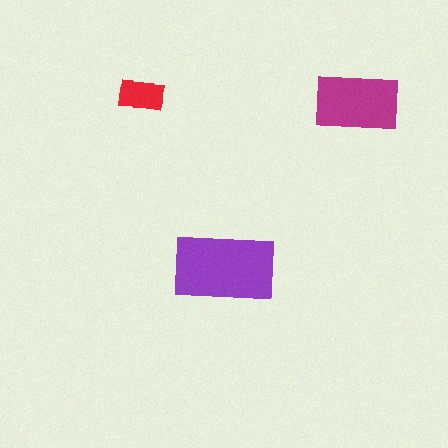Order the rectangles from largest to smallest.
the purple one, the magenta one, the red one.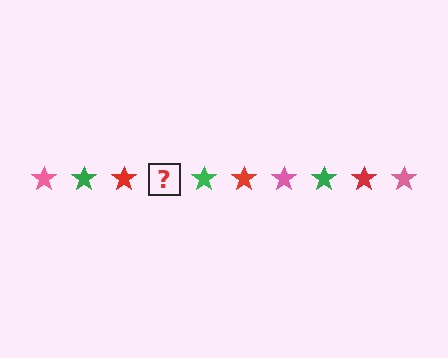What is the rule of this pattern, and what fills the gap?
The rule is that the pattern cycles through pink, green, red stars. The gap should be filled with a pink star.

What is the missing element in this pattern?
The missing element is a pink star.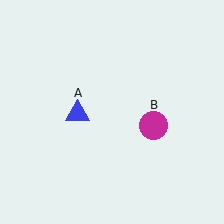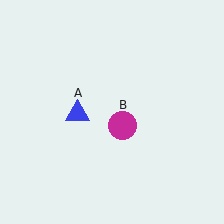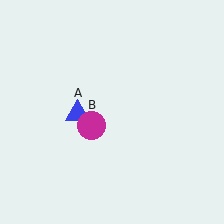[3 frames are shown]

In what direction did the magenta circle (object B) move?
The magenta circle (object B) moved left.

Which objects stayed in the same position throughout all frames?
Blue triangle (object A) remained stationary.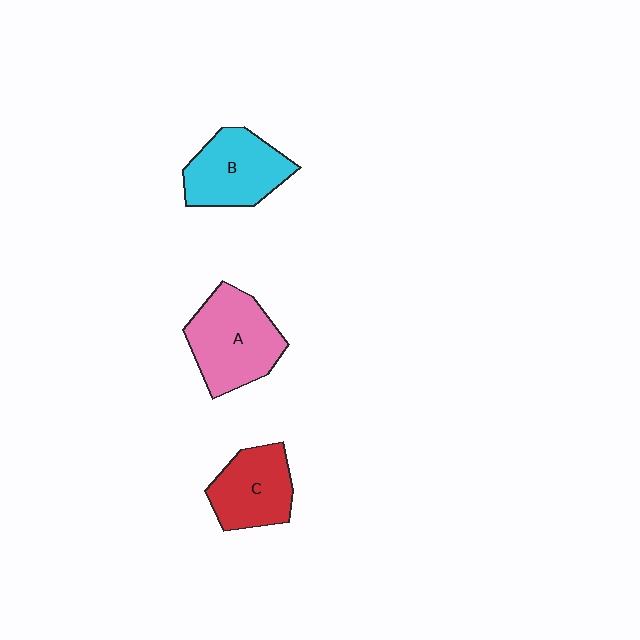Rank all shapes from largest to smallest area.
From largest to smallest: A (pink), B (cyan), C (red).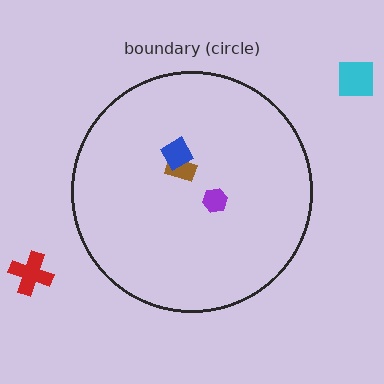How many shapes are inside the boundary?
3 inside, 2 outside.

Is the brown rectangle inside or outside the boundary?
Inside.